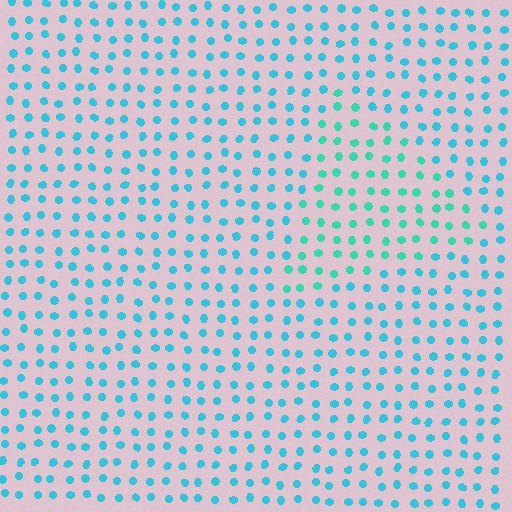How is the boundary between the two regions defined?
The boundary is defined purely by a slight shift in hue (about 25 degrees). Spacing, size, and orientation are identical on both sides.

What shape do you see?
I see a triangle.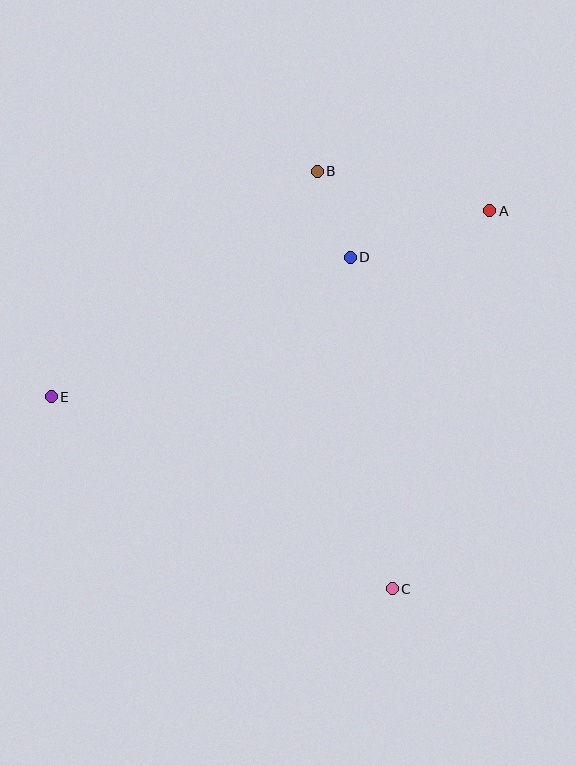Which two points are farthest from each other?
Points A and E are farthest from each other.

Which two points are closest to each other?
Points B and D are closest to each other.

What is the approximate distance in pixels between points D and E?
The distance between D and E is approximately 330 pixels.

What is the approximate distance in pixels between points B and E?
The distance between B and E is approximately 349 pixels.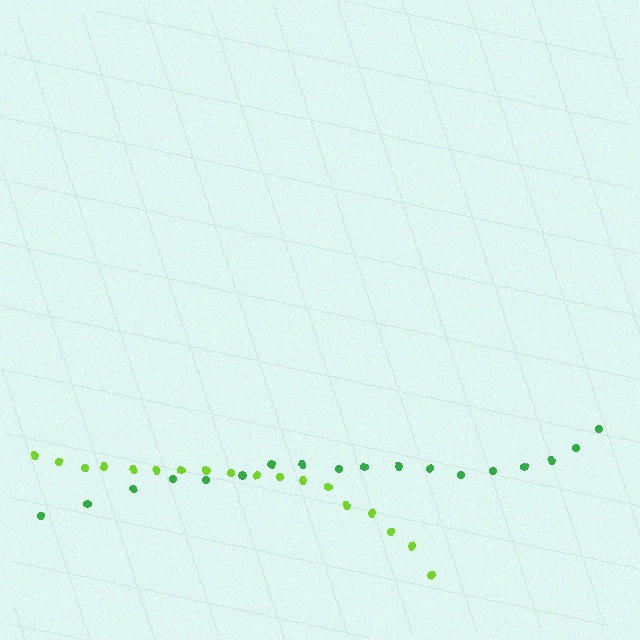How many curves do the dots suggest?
There are 2 distinct paths.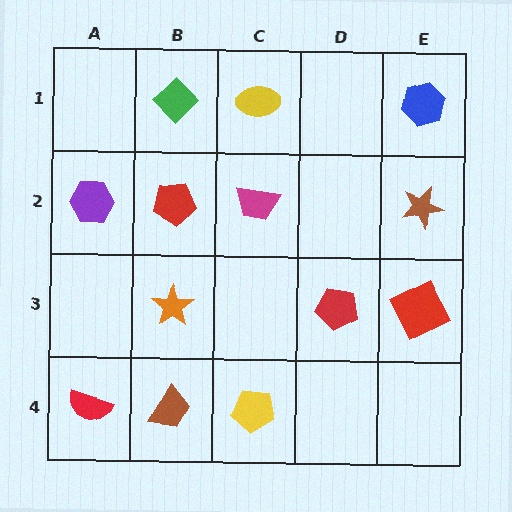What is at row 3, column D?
A red pentagon.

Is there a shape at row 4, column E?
No, that cell is empty.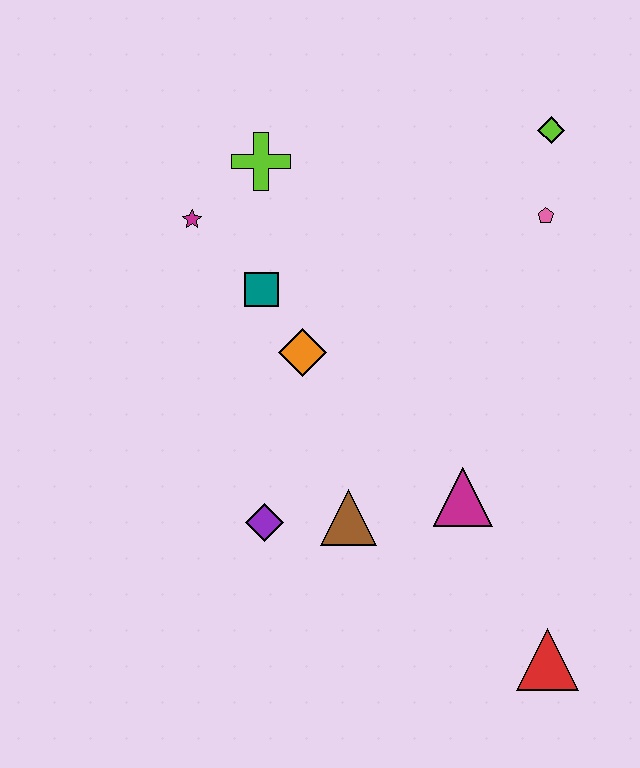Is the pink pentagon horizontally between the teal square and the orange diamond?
No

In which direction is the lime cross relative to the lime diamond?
The lime cross is to the left of the lime diamond.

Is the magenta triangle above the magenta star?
No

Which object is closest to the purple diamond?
The brown triangle is closest to the purple diamond.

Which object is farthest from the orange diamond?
The red triangle is farthest from the orange diamond.